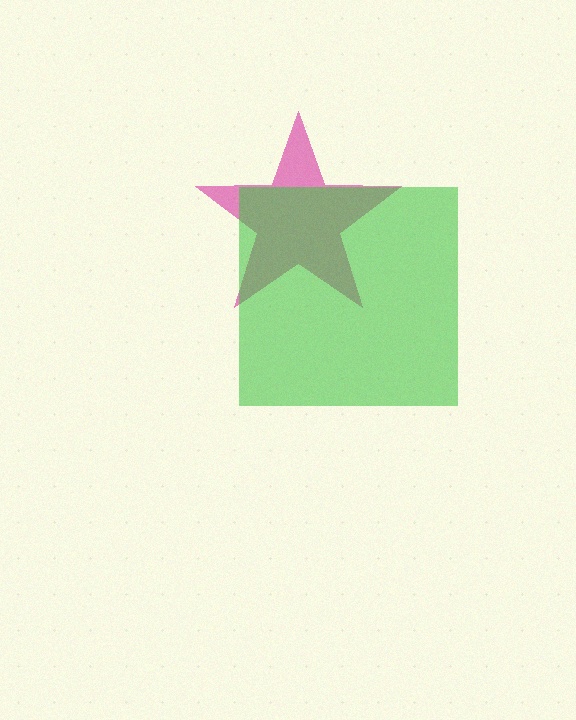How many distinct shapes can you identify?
There are 2 distinct shapes: a pink star, a green square.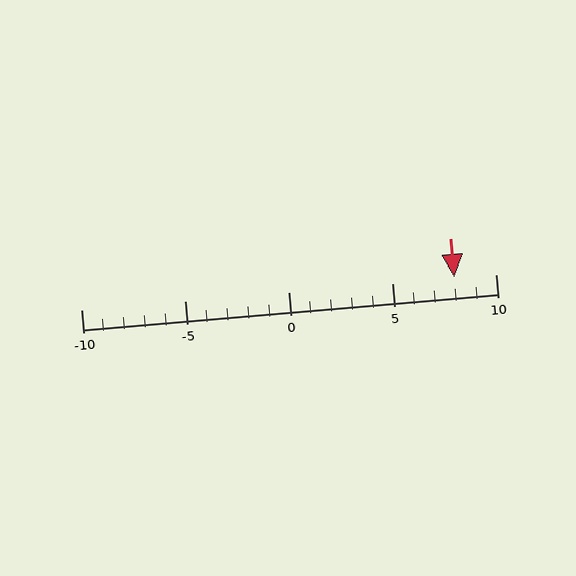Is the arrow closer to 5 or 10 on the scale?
The arrow is closer to 10.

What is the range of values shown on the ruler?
The ruler shows values from -10 to 10.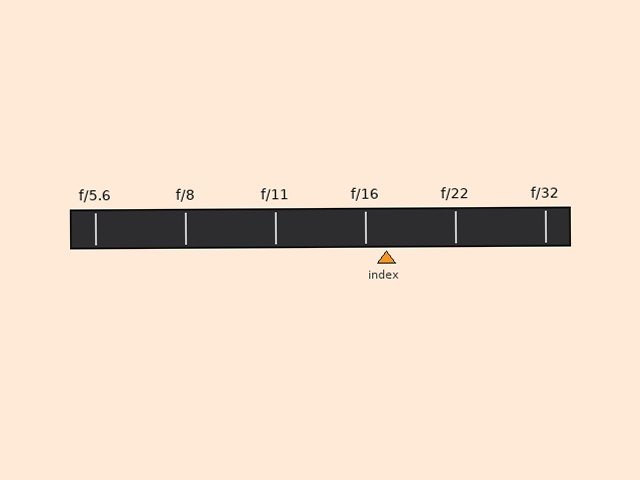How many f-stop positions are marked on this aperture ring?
There are 6 f-stop positions marked.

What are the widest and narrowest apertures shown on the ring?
The widest aperture shown is f/5.6 and the narrowest is f/32.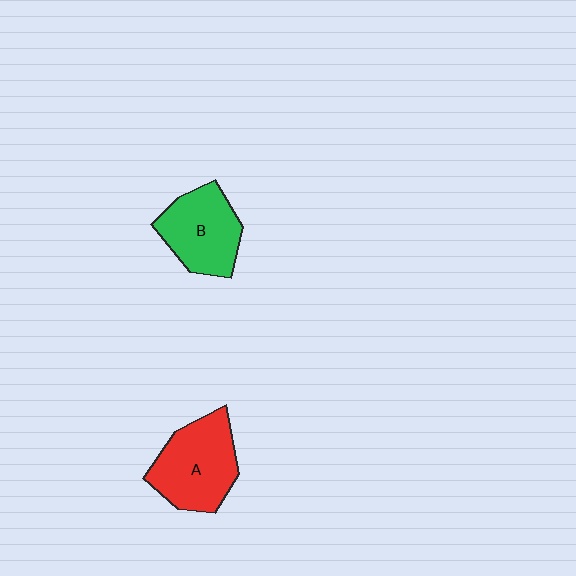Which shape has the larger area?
Shape A (red).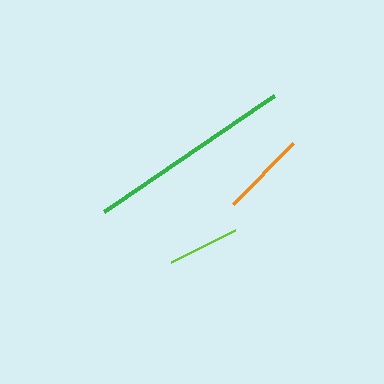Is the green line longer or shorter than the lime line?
The green line is longer than the lime line.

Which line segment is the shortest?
The lime line is the shortest at approximately 72 pixels.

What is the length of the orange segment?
The orange segment is approximately 86 pixels long.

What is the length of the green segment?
The green segment is approximately 206 pixels long.